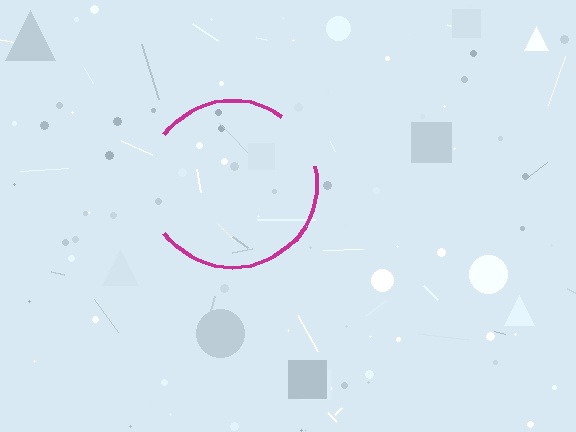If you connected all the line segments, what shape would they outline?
They would outline a circle.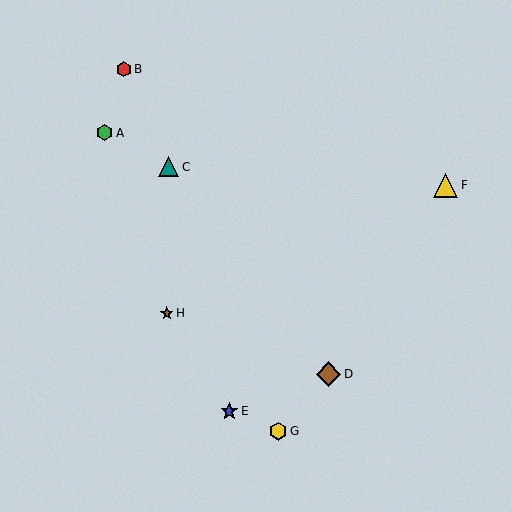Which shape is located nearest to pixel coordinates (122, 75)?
The red hexagon (labeled B) at (124, 69) is nearest to that location.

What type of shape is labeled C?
Shape C is a teal triangle.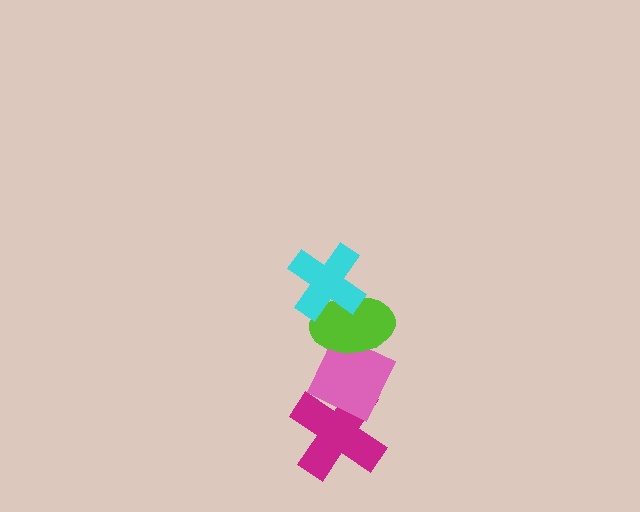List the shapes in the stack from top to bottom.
From top to bottom: the cyan cross, the lime ellipse, the pink diamond, the magenta cross.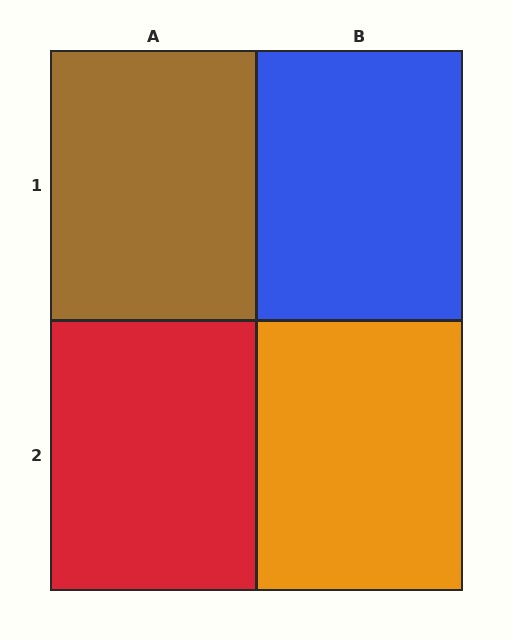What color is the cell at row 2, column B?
Orange.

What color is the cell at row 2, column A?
Red.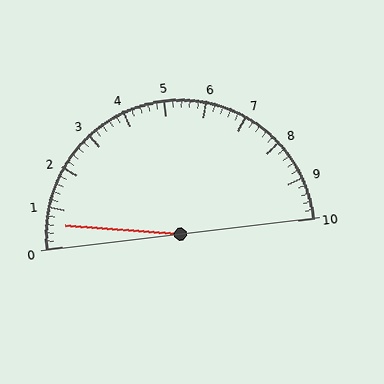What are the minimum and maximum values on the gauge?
The gauge ranges from 0 to 10.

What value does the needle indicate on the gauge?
The needle indicates approximately 0.6.